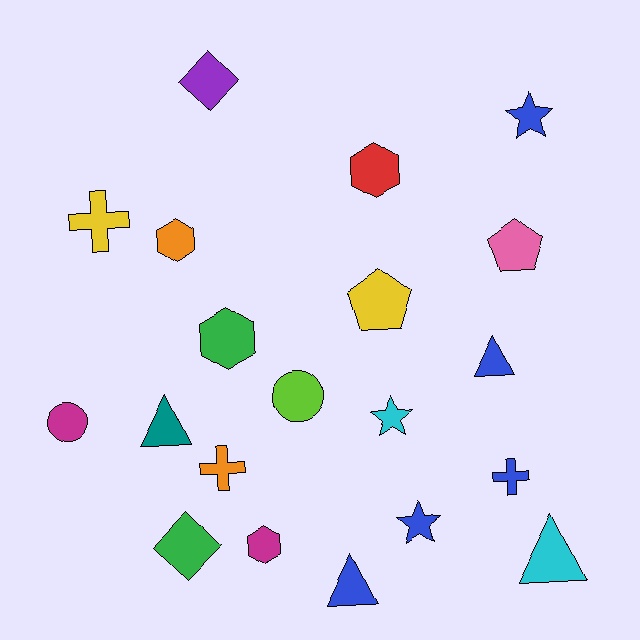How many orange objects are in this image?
There are 2 orange objects.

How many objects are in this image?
There are 20 objects.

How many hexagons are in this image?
There are 4 hexagons.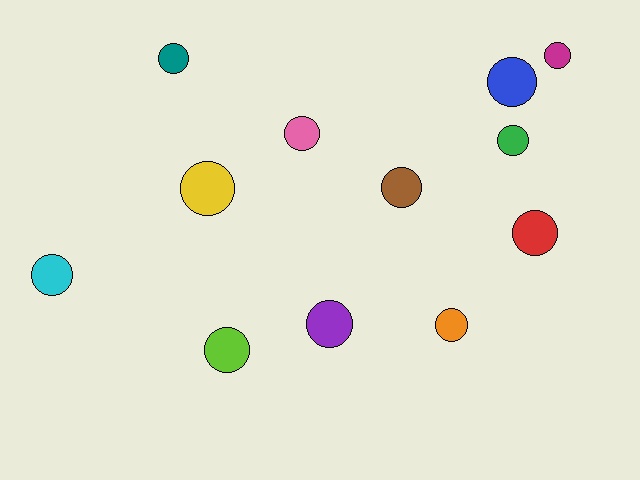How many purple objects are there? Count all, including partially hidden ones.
There is 1 purple object.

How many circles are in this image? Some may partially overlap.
There are 12 circles.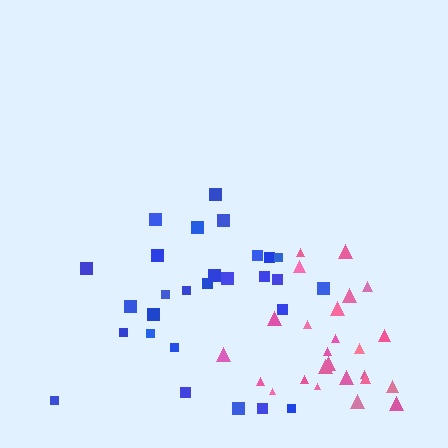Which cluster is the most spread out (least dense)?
Blue.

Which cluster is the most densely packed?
Pink.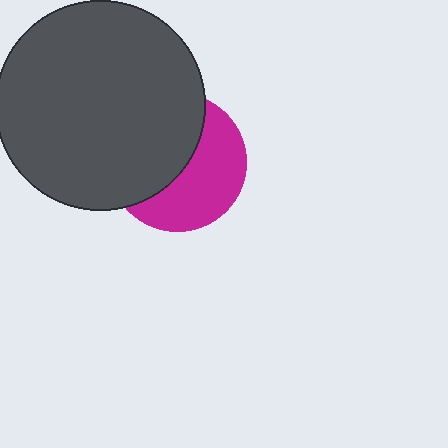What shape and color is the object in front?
The object in front is a dark gray circle.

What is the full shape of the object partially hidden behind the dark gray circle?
The partially hidden object is a magenta circle.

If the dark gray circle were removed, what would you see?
You would see the complete magenta circle.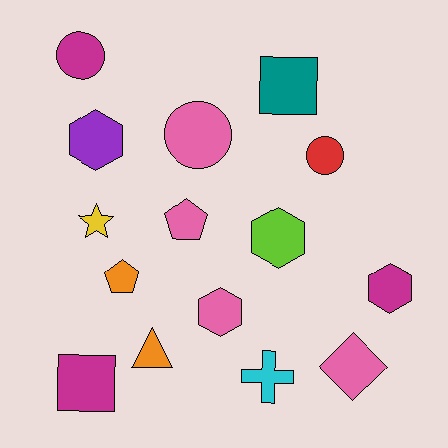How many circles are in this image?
There are 3 circles.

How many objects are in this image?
There are 15 objects.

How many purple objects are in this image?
There is 1 purple object.